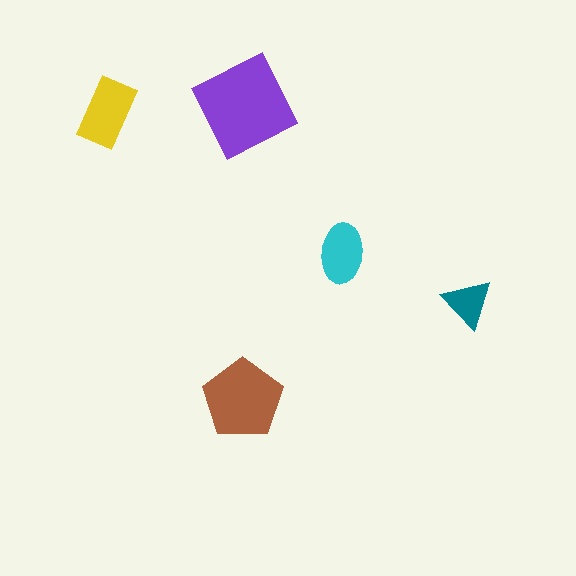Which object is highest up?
The purple diamond is topmost.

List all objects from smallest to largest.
The teal triangle, the cyan ellipse, the yellow rectangle, the brown pentagon, the purple diamond.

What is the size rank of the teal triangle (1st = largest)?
5th.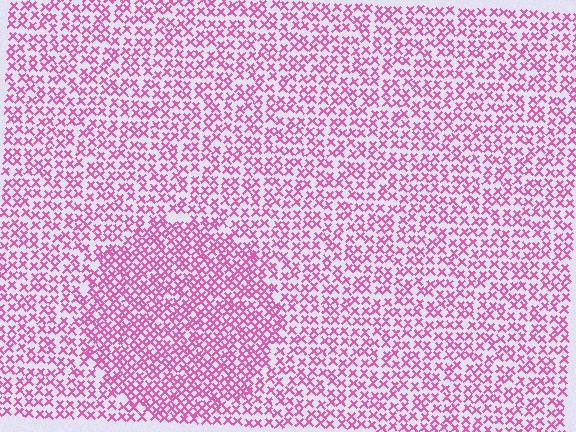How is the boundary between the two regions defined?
The boundary is defined by a change in element density (approximately 1.6x ratio). All elements are the same color, size, and shape.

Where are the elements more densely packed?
The elements are more densely packed inside the circle boundary.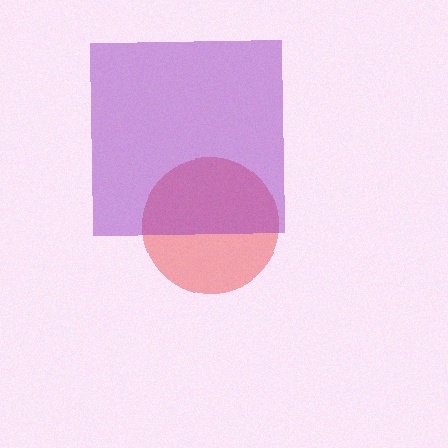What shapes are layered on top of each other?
The layered shapes are: a red circle, a purple square.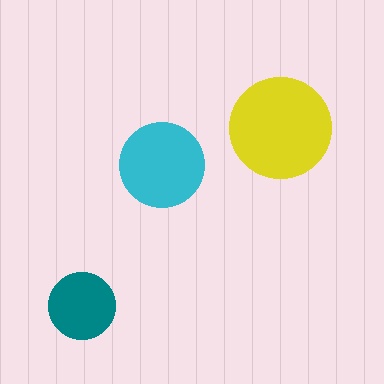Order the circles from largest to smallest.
the yellow one, the cyan one, the teal one.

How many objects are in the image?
There are 3 objects in the image.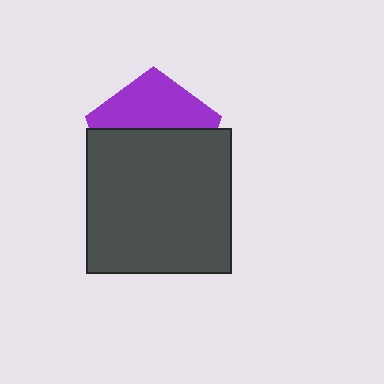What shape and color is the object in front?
The object in front is a dark gray square.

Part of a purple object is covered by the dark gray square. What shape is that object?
It is a pentagon.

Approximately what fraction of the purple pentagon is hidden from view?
Roughly 60% of the purple pentagon is hidden behind the dark gray square.